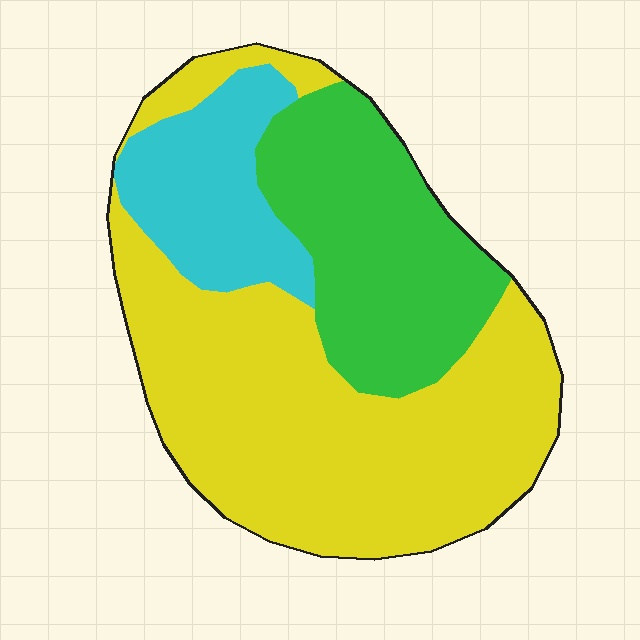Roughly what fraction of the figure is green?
Green covers 28% of the figure.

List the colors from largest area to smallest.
From largest to smallest: yellow, green, cyan.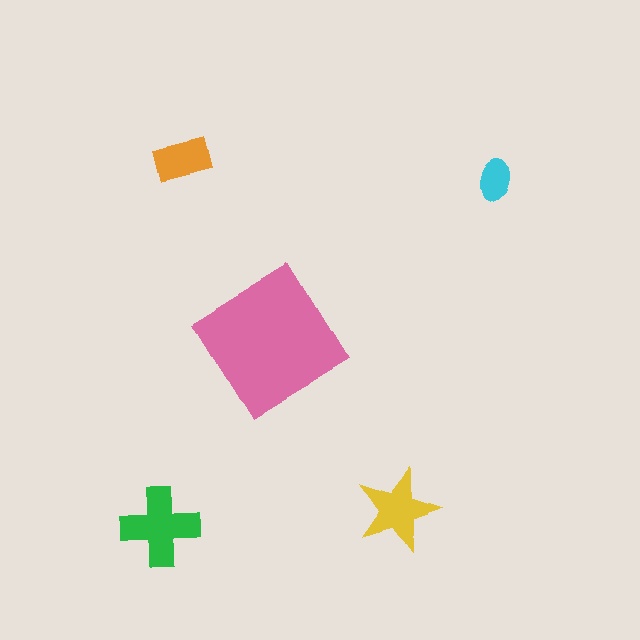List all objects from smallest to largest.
The cyan ellipse, the orange rectangle, the yellow star, the green cross, the pink diamond.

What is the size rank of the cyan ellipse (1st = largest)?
5th.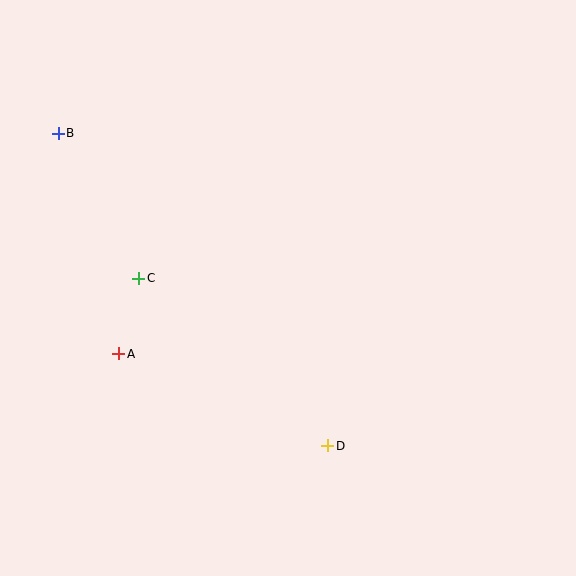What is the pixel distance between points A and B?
The distance between A and B is 229 pixels.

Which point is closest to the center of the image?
Point C at (139, 278) is closest to the center.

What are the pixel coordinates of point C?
Point C is at (139, 278).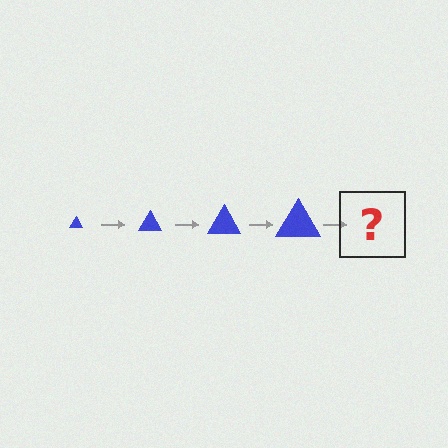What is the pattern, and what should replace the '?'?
The pattern is that the triangle gets progressively larger each step. The '?' should be a blue triangle, larger than the previous one.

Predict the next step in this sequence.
The next step is a blue triangle, larger than the previous one.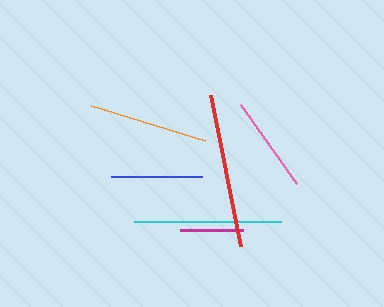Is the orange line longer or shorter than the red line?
The red line is longer than the orange line.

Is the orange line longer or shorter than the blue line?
The orange line is longer than the blue line.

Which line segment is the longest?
The red line is the longest at approximately 154 pixels.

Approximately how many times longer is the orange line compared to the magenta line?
The orange line is approximately 1.9 times the length of the magenta line.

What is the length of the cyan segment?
The cyan segment is approximately 148 pixels long.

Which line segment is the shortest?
The magenta line is the shortest at approximately 63 pixels.